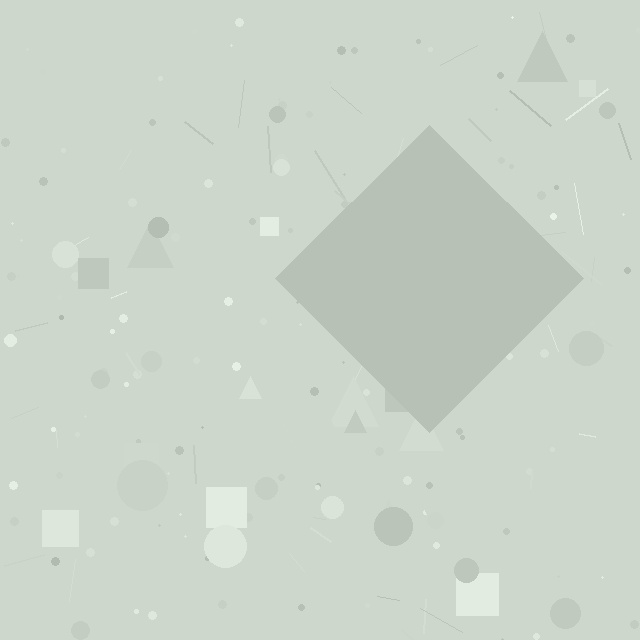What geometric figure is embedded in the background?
A diamond is embedded in the background.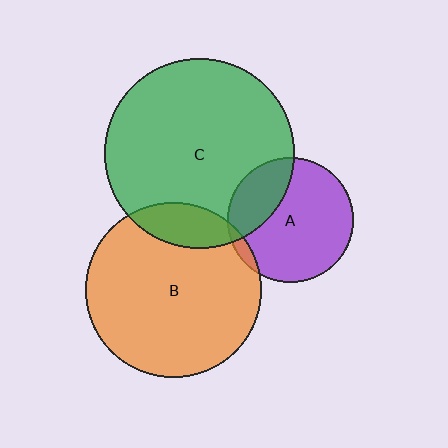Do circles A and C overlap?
Yes.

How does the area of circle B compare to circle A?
Approximately 1.9 times.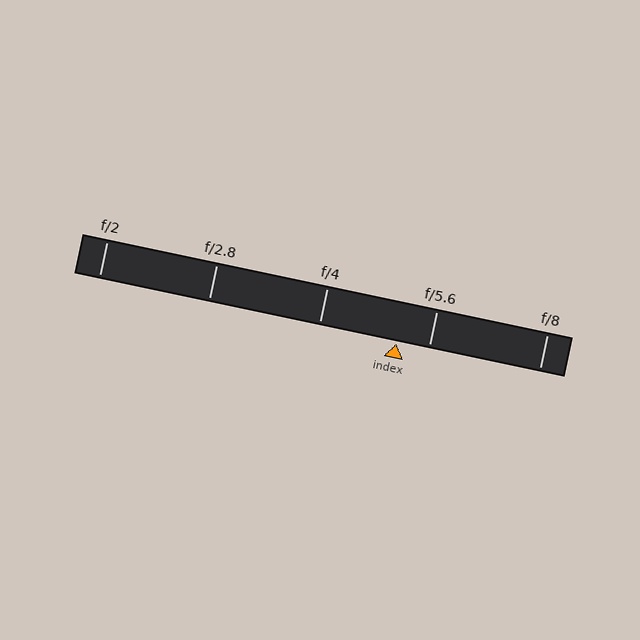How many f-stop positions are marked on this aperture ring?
There are 5 f-stop positions marked.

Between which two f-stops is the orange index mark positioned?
The index mark is between f/4 and f/5.6.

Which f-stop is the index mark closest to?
The index mark is closest to f/5.6.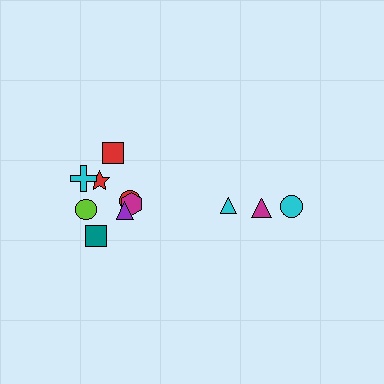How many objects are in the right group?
There are 3 objects.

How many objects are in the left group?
There are 8 objects.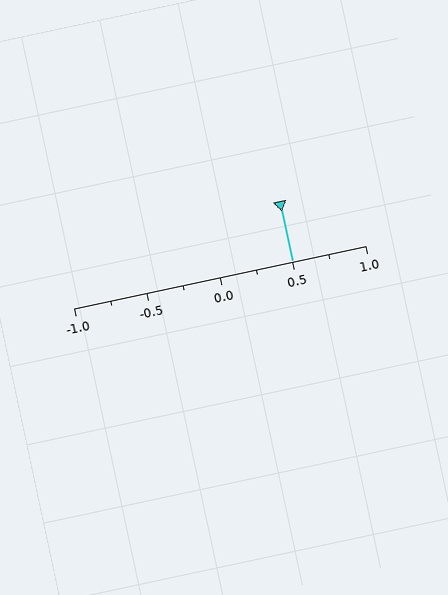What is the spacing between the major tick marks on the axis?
The major ticks are spaced 0.5 apart.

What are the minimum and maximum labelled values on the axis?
The axis runs from -1.0 to 1.0.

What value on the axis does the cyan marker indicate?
The marker indicates approximately 0.5.